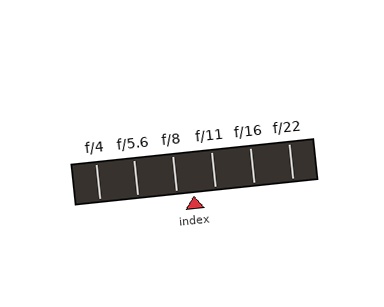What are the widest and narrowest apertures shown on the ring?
The widest aperture shown is f/4 and the narrowest is f/22.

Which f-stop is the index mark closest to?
The index mark is closest to f/8.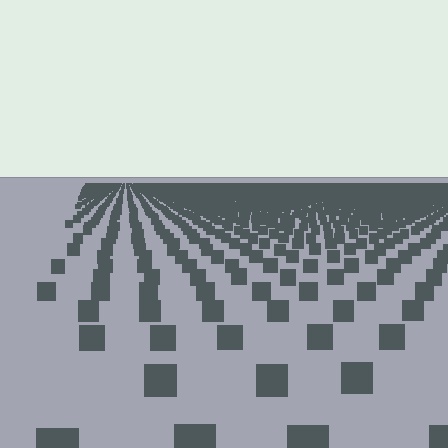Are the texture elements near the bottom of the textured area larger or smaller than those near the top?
Larger. Near the bottom, elements are closer to the viewer and appear at a bigger on-screen size.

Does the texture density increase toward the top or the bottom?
Density increases toward the top.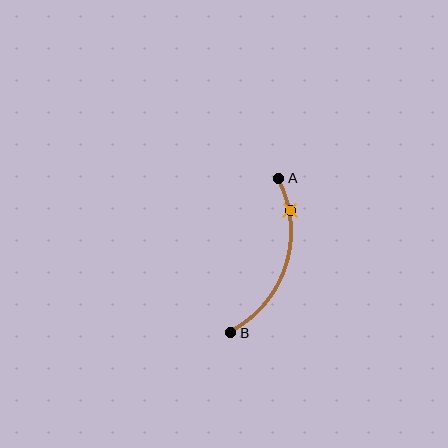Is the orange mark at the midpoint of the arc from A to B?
No. The orange mark lies on the arc but is closer to endpoint A. The arc midpoint would be at the point on the curve equidistant along the arc from both A and B.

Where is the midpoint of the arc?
The arc midpoint is the point on the curve farthest from the straight line joining A and B. It sits to the right of that line.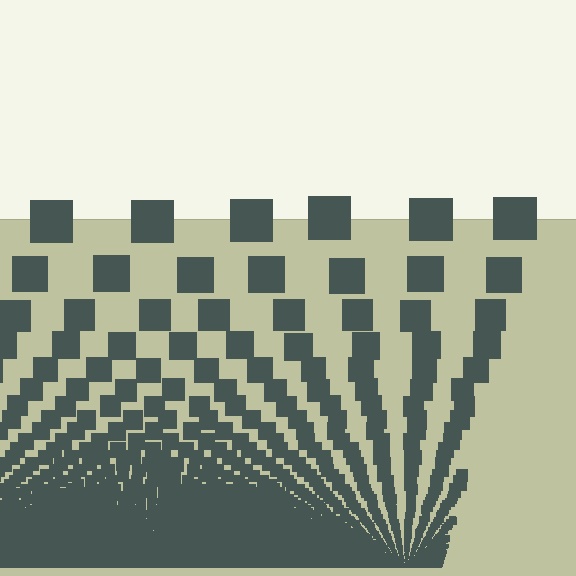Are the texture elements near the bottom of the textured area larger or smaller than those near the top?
Smaller. The gradient is inverted — elements near the bottom are smaller and denser.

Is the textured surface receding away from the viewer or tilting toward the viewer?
The surface appears to tilt toward the viewer. Texture elements get larger and sparser toward the top.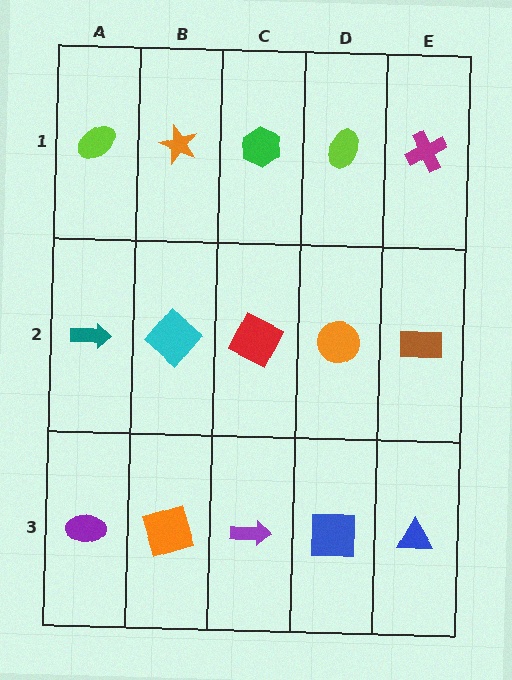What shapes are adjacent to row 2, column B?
An orange star (row 1, column B), an orange square (row 3, column B), a teal arrow (row 2, column A), a red square (row 2, column C).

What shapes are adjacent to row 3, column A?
A teal arrow (row 2, column A), an orange square (row 3, column B).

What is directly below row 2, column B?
An orange square.